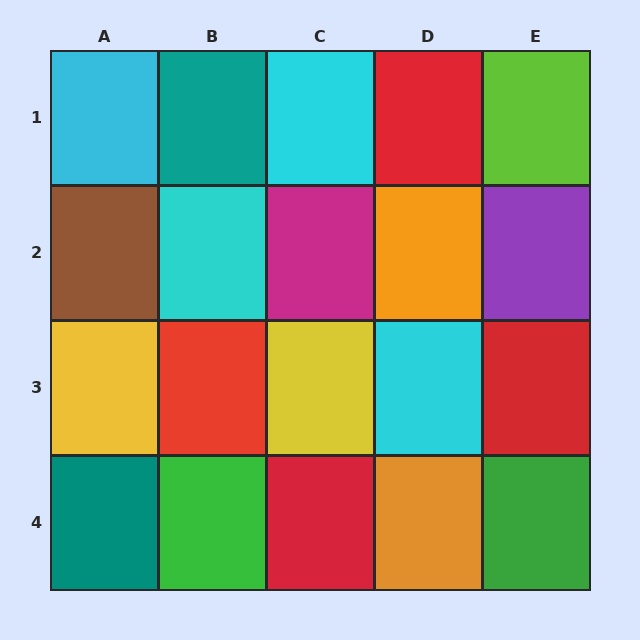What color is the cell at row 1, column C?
Cyan.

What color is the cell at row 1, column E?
Lime.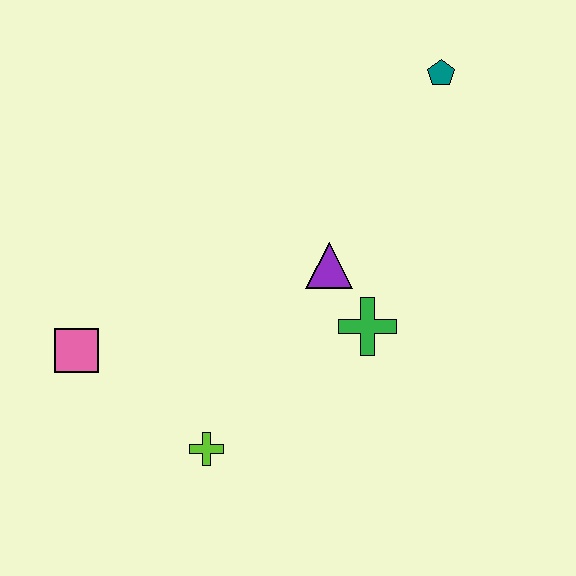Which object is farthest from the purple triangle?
The pink square is farthest from the purple triangle.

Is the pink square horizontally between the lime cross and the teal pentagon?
No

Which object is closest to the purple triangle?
The green cross is closest to the purple triangle.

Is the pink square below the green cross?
Yes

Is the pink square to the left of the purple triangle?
Yes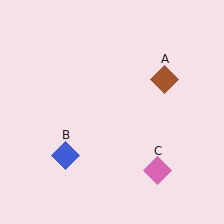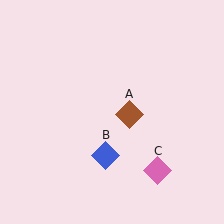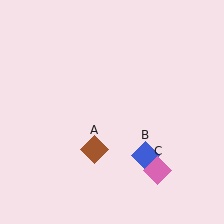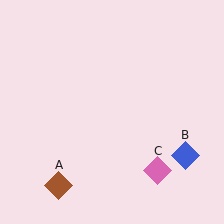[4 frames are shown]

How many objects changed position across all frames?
2 objects changed position: brown diamond (object A), blue diamond (object B).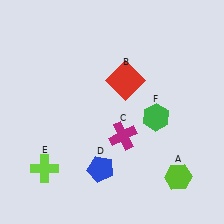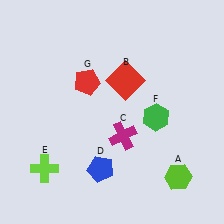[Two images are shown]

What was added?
A red pentagon (G) was added in Image 2.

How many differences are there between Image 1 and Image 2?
There is 1 difference between the two images.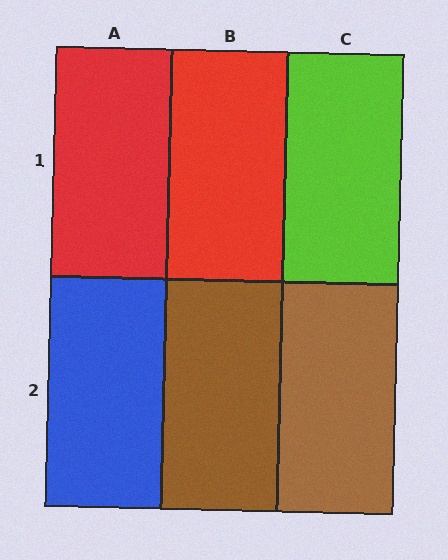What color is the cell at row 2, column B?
Brown.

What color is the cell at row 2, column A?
Blue.